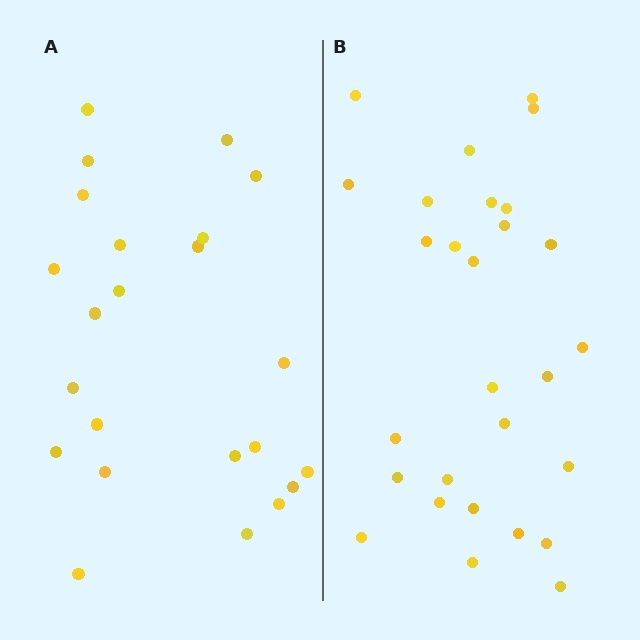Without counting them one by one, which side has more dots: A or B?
Region B (the right region) has more dots.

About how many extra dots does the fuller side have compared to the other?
Region B has about 5 more dots than region A.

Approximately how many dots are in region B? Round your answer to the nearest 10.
About 30 dots. (The exact count is 28, which rounds to 30.)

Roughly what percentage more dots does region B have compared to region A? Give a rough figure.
About 20% more.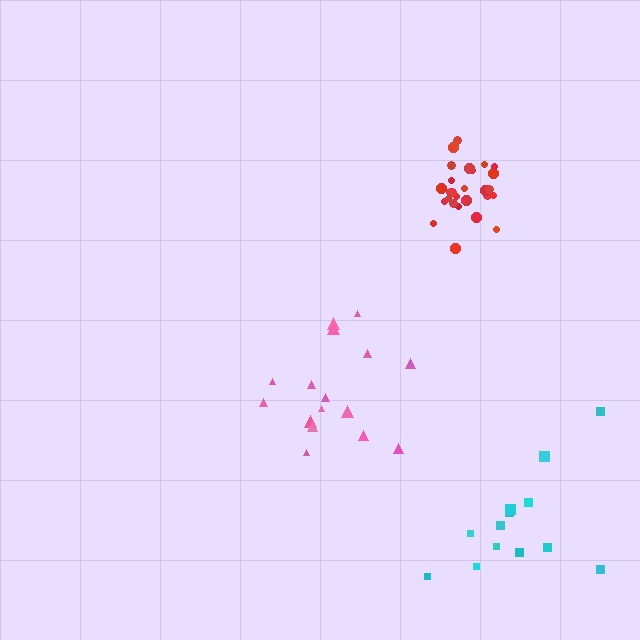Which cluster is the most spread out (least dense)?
Cyan.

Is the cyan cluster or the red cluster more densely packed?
Red.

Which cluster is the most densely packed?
Red.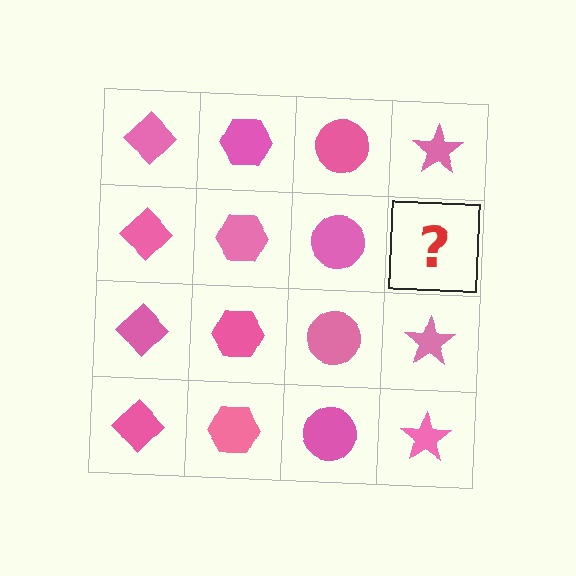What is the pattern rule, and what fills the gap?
The rule is that each column has a consistent shape. The gap should be filled with a pink star.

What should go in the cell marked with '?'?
The missing cell should contain a pink star.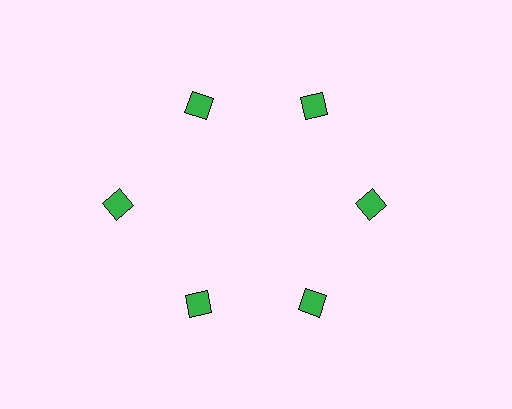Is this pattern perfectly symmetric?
No. The 6 green squares are arranged in a ring, but one element near the 9 o'clock position is pushed outward from the center, breaking the 6-fold rotational symmetry.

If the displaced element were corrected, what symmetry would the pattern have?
It would have 6-fold rotational symmetry — the pattern would map onto itself every 60 degrees.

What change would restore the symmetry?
The symmetry would be restored by moving it inward, back onto the ring so that all 6 squares sit at equal angles and equal distance from the center.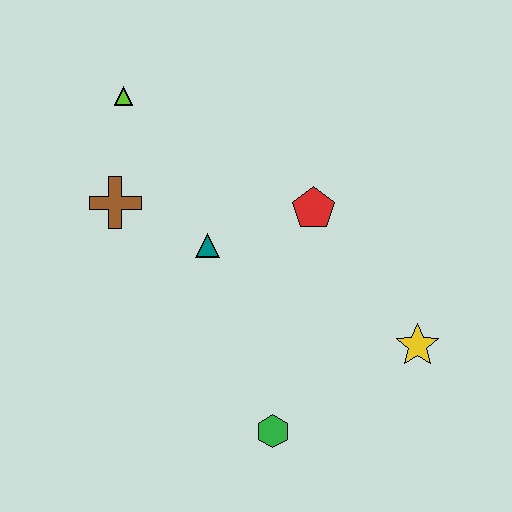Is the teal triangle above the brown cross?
No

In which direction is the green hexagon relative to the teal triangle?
The green hexagon is below the teal triangle.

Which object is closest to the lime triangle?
The brown cross is closest to the lime triangle.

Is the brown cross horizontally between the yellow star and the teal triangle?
No